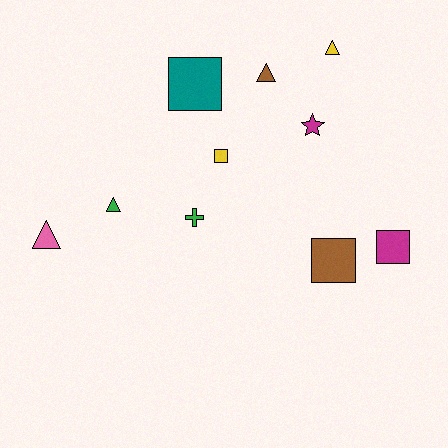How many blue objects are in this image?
There are no blue objects.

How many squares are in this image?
There are 4 squares.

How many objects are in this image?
There are 10 objects.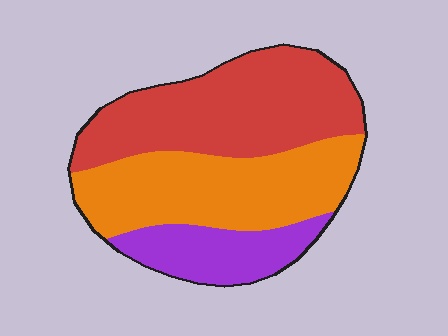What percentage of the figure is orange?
Orange takes up between a quarter and a half of the figure.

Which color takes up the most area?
Red, at roughly 45%.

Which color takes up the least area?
Purple, at roughly 20%.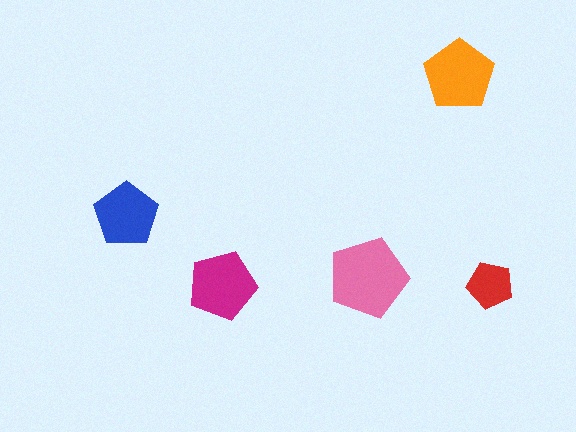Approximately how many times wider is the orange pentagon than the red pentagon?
About 1.5 times wider.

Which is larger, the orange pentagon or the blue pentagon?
The orange one.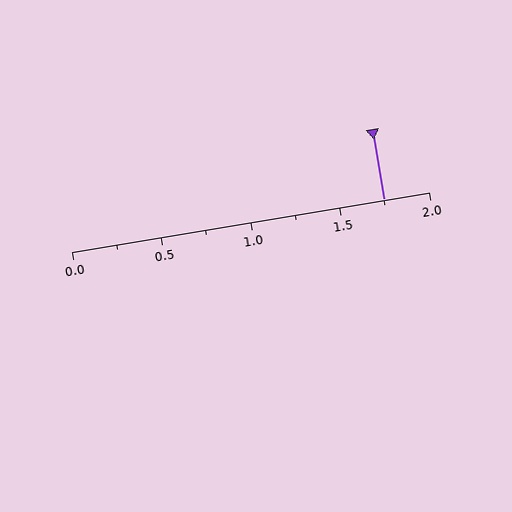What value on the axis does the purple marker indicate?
The marker indicates approximately 1.75.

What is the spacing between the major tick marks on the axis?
The major ticks are spaced 0.5 apart.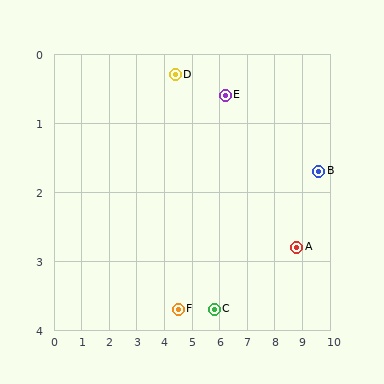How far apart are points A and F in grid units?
Points A and F are about 4.4 grid units apart.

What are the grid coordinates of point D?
Point D is at approximately (4.4, 0.3).